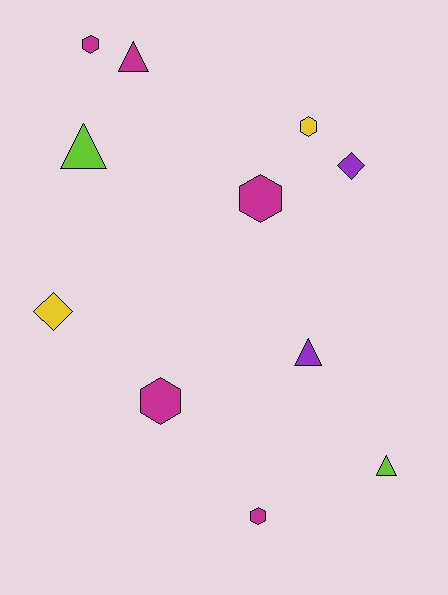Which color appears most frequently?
Magenta, with 5 objects.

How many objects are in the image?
There are 11 objects.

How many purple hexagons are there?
There are no purple hexagons.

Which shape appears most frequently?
Hexagon, with 5 objects.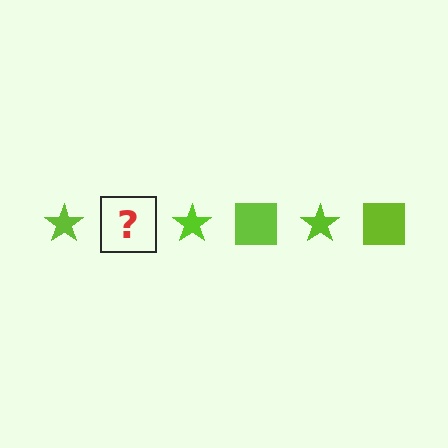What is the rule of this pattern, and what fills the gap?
The rule is that the pattern cycles through star, square shapes in lime. The gap should be filled with a lime square.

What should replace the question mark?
The question mark should be replaced with a lime square.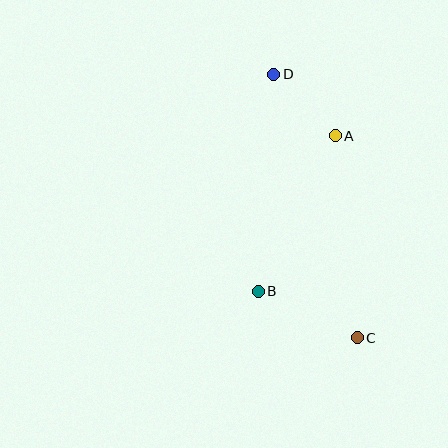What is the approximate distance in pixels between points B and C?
The distance between B and C is approximately 109 pixels.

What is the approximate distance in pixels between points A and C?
The distance between A and C is approximately 203 pixels.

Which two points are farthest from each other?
Points C and D are farthest from each other.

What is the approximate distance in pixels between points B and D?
The distance between B and D is approximately 218 pixels.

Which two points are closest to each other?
Points A and D are closest to each other.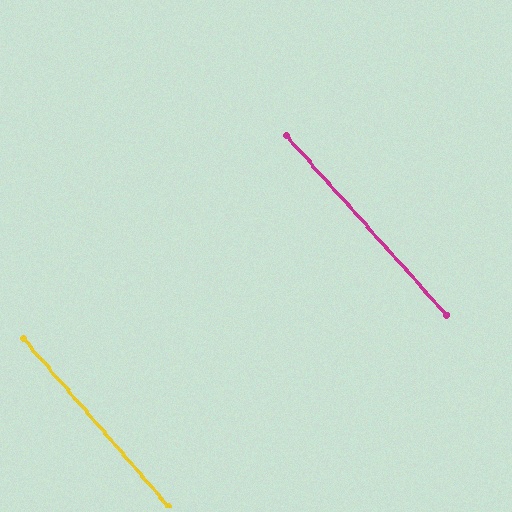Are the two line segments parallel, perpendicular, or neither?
Parallel — their directions differ by only 0.8°.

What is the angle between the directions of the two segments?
Approximately 1 degree.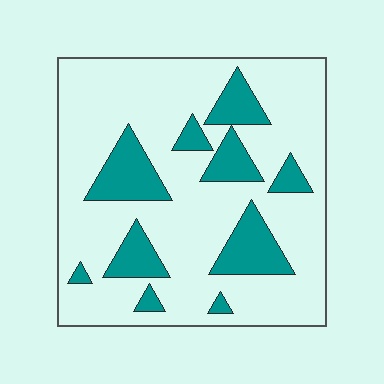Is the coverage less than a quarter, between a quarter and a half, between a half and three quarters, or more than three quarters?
Less than a quarter.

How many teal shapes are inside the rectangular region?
10.